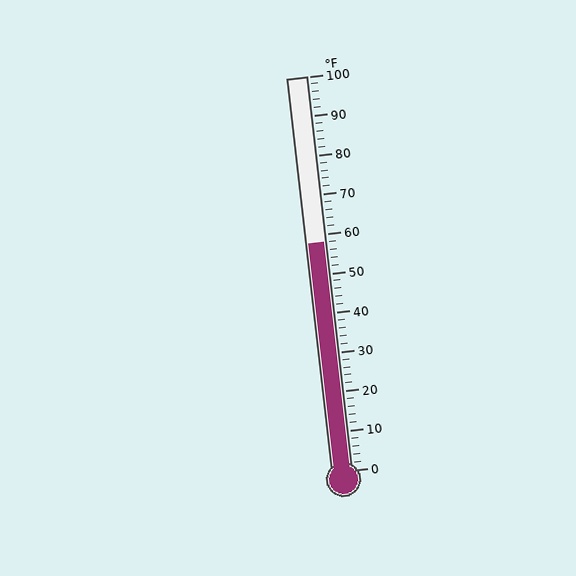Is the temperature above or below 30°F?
The temperature is above 30°F.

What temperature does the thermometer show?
The thermometer shows approximately 58°F.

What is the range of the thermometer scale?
The thermometer scale ranges from 0°F to 100°F.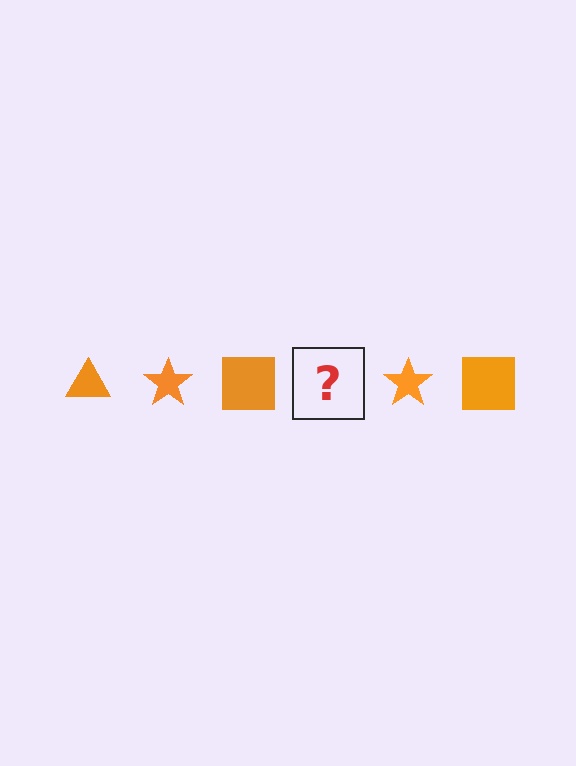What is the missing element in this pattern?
The missing element is an orange triangle.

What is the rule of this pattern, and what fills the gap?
The rule is that the pattern cycles through triangle, star, square shapes in orange. The gap should be filled with an orange triangle.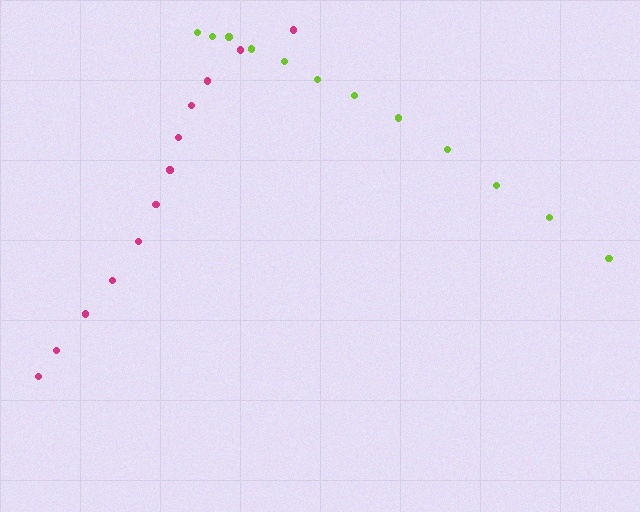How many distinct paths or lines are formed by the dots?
There are 2 distinct paths.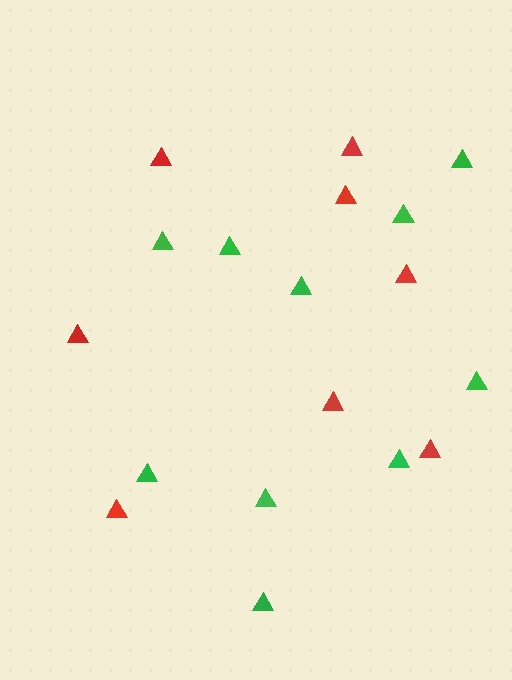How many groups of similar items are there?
There are 2 groups: one group of red triangles (8) and one group of green triangles (10).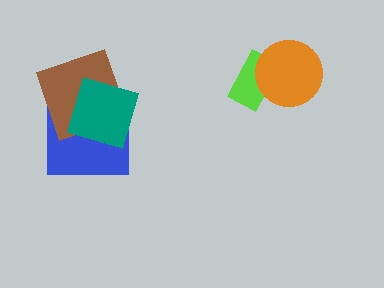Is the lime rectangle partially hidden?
Yes, it is partially covered by another shape.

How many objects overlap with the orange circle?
1 object overlaps with the orange circle.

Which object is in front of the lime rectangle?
The orange circle is in front of the lime rectangle.